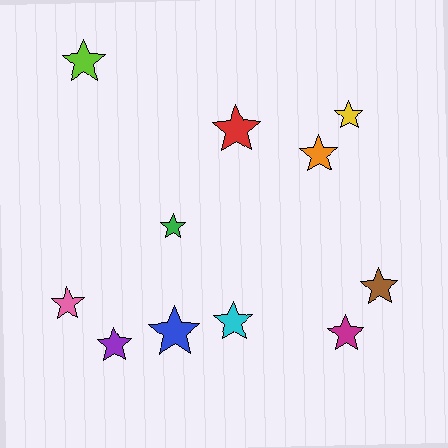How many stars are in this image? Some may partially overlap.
There are 11 stars.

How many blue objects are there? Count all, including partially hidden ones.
There is 1 blue object.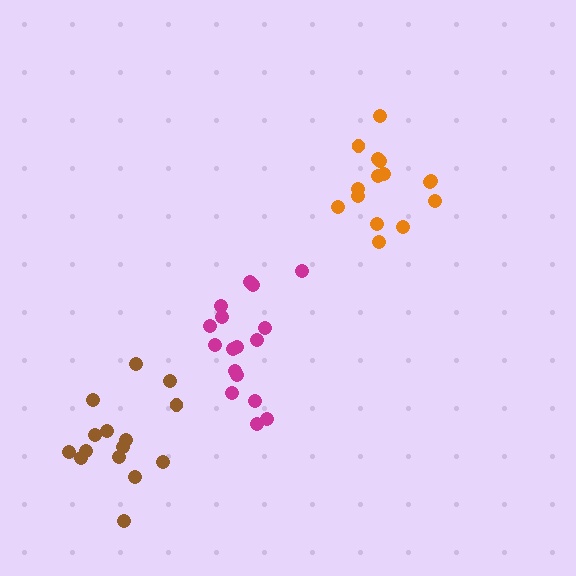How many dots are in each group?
Group 1: 17 dots, Group 2: 15 dots, Group 3: 15 dots (47 total).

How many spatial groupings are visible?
There are 3 spatial groupings.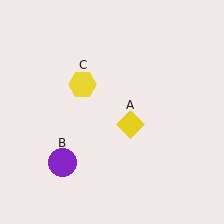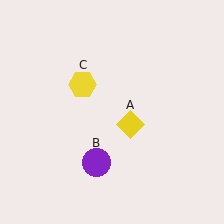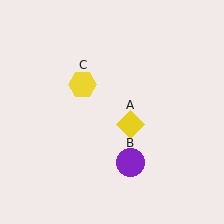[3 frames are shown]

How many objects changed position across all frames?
1 object changed position: purple circle (object B).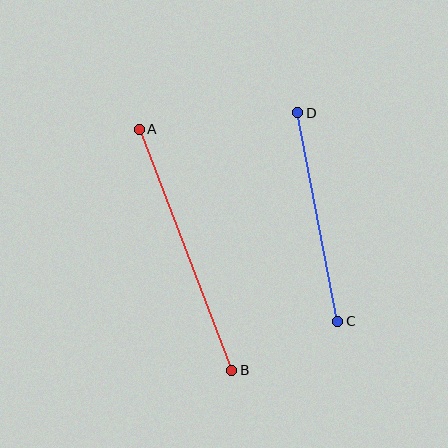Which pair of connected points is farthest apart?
Points A and B are farthest apart.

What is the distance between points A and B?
The distance is approximately 258 pixels.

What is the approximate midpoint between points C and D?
The midpoint is at approximately (318, 217) pixels.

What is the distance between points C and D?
The distance is approximately 213 pixels.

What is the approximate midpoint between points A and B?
The midpoint is at approximately (186, 250) pixels.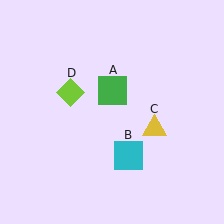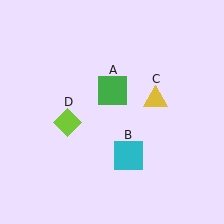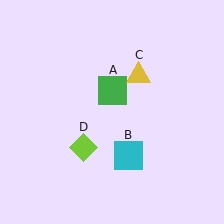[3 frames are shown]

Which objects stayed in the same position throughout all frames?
Green square (object A) and cyan square (object B) remained stationary.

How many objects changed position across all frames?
2 objects changed position: yellow triangle (object C), lime diamond (object D).